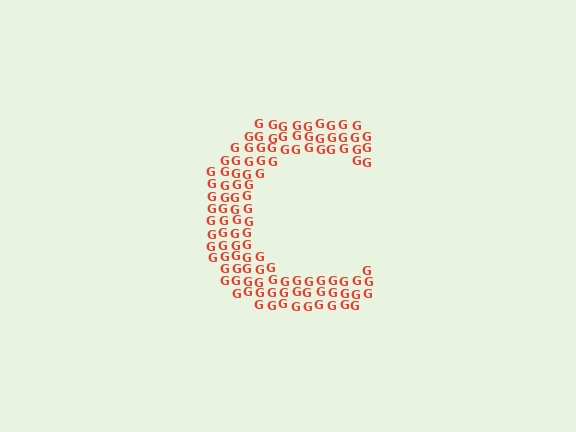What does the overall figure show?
The overall figure shows the letter C.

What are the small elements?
The small elements are letter G's.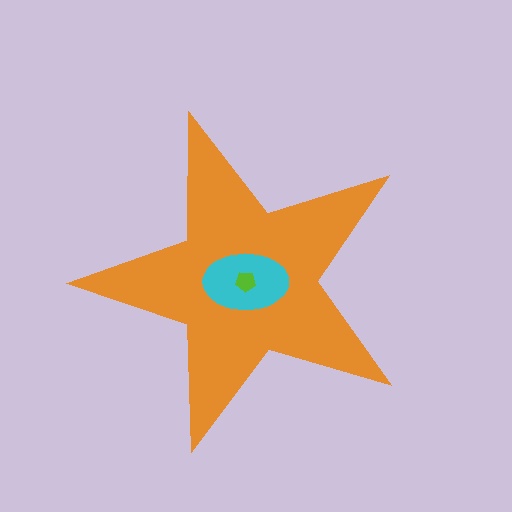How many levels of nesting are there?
3.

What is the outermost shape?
The orange star.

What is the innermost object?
The lime pentagon.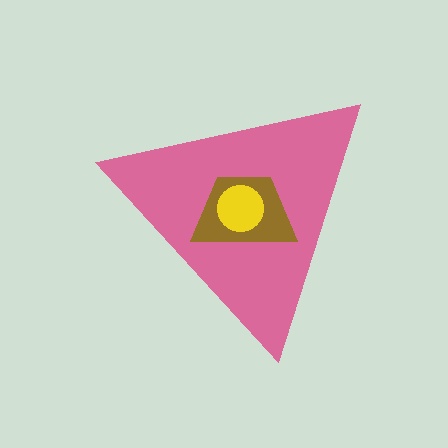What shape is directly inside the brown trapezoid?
The yellow circle.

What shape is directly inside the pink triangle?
The brown trapezoid.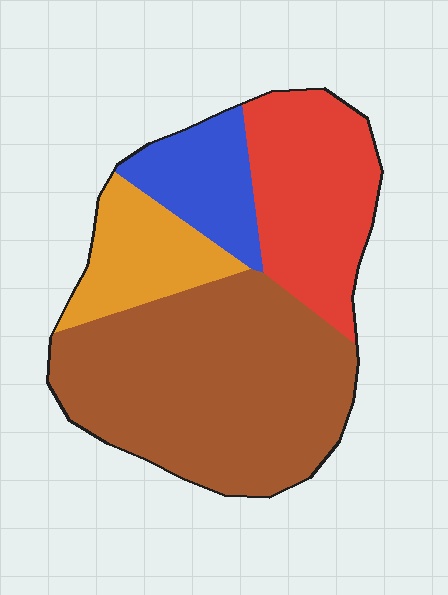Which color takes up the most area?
Brown, at roughly 50%.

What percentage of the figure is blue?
Blue takes up about one eighth (1/8) of the figure.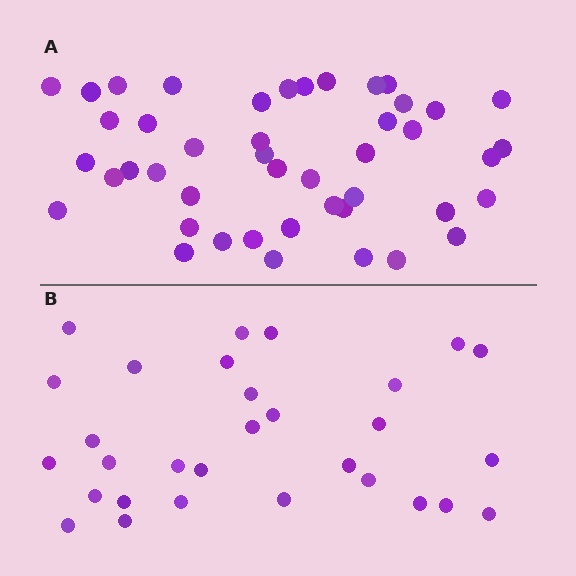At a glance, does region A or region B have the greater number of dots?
Region A (the top region) has more dots.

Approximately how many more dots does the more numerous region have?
Region A has approximately 15 more dots than region B.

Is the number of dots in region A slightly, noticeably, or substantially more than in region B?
Region A has substantially more. The ratio is roughly 1.5 to 1.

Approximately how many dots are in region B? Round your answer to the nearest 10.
About 30 dots.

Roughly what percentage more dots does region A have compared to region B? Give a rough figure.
About 50% more.